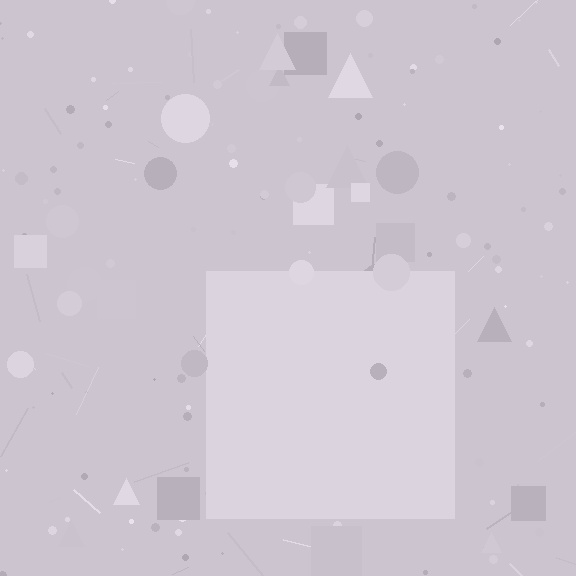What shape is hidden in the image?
A square is hidden in the image.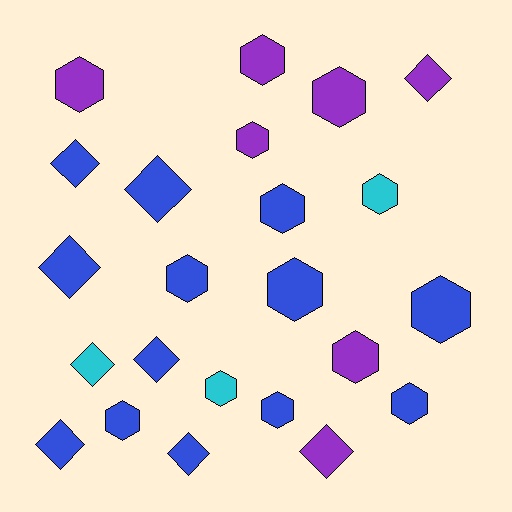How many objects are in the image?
There are 23 objects.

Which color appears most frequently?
Blue, with 13 objects.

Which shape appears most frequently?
Hexagon, with 14 objects.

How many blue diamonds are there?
There are 6 blue diamonds.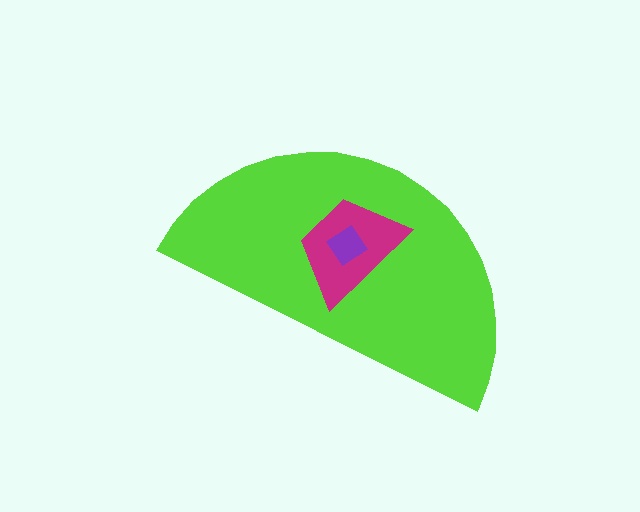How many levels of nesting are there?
3.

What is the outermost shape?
The lime semicircle.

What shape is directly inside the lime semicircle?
The magenta trapezoid.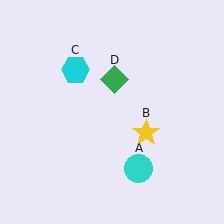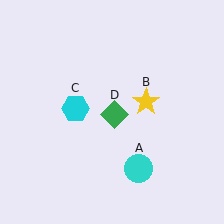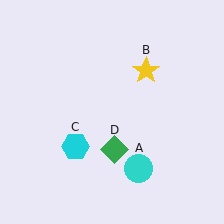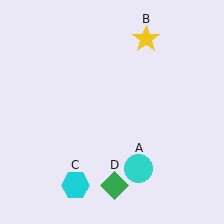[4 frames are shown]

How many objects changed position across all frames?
3 objects changed position: yellow star (object B), cyan hexagon (object C), green diamond (object D).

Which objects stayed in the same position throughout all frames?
Cyan circle (object A) remained stationary.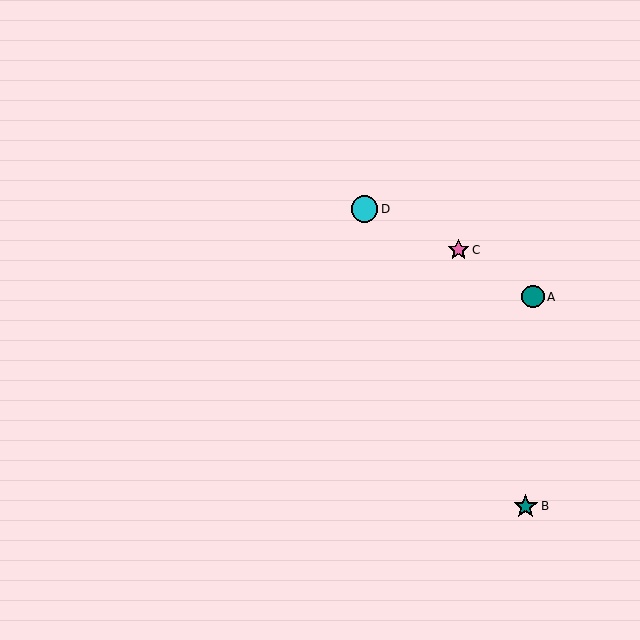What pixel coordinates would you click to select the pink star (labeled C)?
Click at (458, 250) to select the pink star C.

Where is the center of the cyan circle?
The center of the cyan circle is at (365, 209).